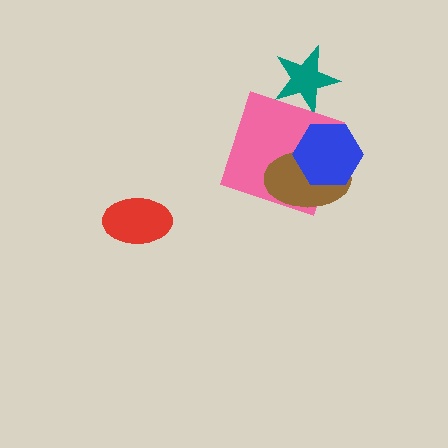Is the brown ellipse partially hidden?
Yes, it is partially covered by another shape.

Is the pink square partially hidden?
Yes, it is partially covered by another shape.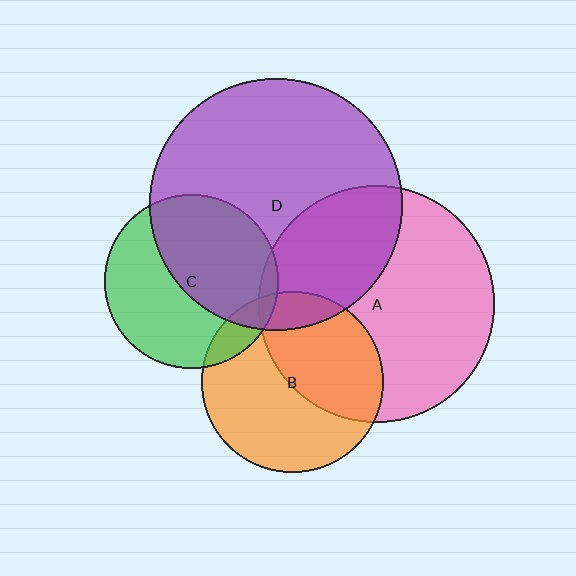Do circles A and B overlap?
Yes.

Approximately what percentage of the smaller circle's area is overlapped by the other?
Approximately 45%.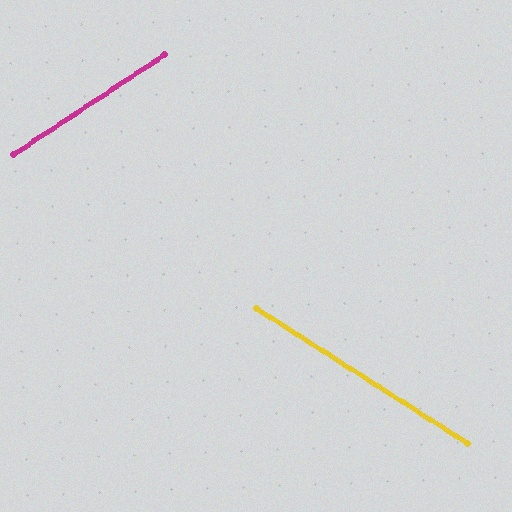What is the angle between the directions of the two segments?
Approximately 66 degrees.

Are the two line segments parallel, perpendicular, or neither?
Neither parallel nor perpendicular — they differ by about 66°.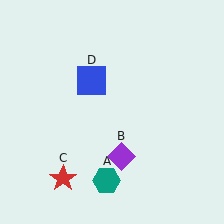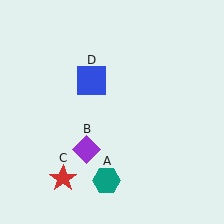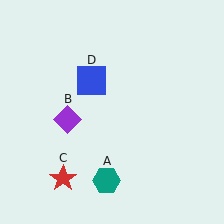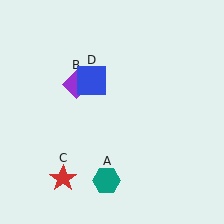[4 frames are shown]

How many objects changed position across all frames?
1 object changed position: purple diamond (object B).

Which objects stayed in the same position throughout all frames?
Teal hexagon (object A) and red star (object C) and blue square (object D) remained stationary.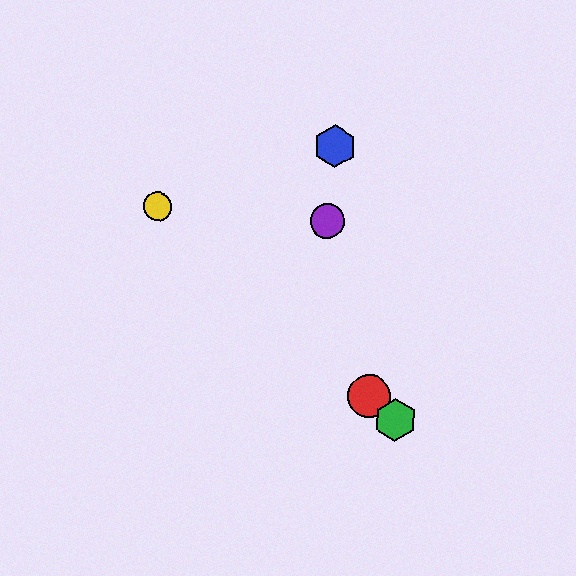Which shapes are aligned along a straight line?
The red circle, the green hexagon, the yellow circle are aligned along a straight line.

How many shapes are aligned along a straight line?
3 shapes (the red circle, the green hexagon, the yellow circle) are aligned along a straight line.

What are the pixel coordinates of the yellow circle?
The yellow circle is at (158, 206).